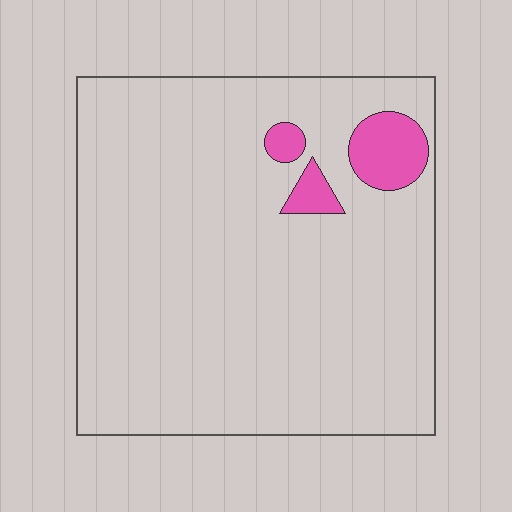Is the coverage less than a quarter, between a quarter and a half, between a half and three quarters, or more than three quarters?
Less than a quarter.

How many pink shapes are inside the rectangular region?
3.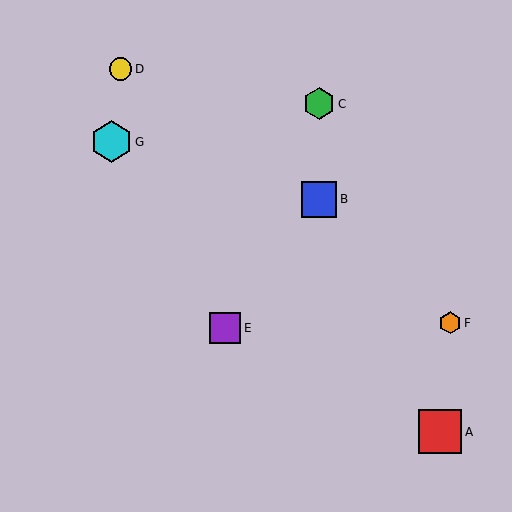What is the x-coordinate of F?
Object F is at x≈450.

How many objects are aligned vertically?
2 objects (B, C) are aligned vertically.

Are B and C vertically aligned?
Yes, both are at x≈319.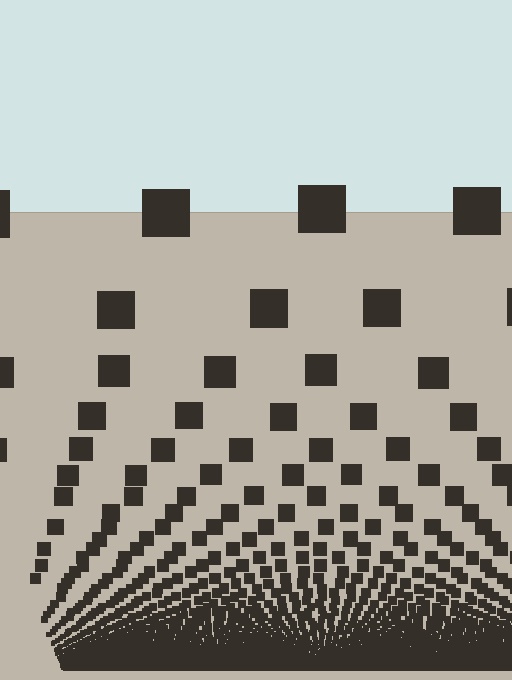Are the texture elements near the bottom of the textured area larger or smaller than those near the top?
Smaller. The gradient is inverted — elements near the bottom are smaller and denser.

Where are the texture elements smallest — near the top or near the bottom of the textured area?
Near the bottom.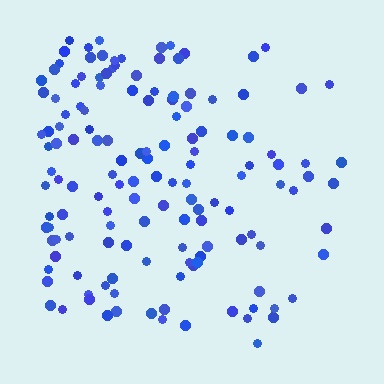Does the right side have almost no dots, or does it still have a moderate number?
Still a moderate number, just noticeably fewer than the left.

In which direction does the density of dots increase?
From right to left, with the left side densest.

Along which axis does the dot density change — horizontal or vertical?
Horizontal.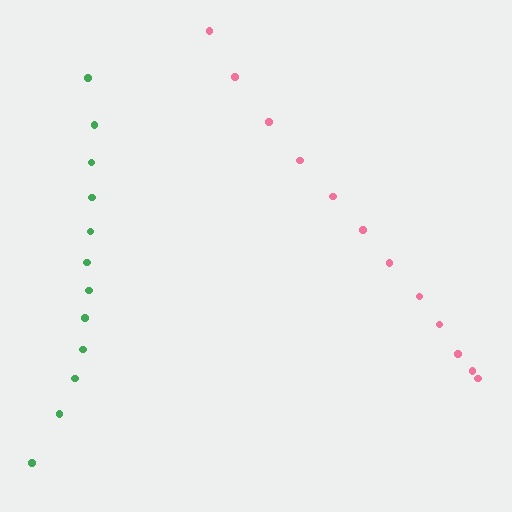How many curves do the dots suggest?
There are 2 distinct paths.